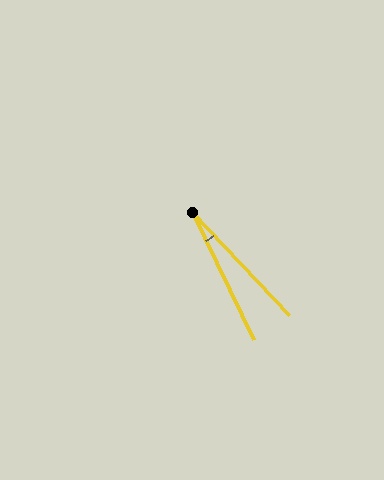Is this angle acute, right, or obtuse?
It is acute.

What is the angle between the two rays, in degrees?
Approximately 18 degrees.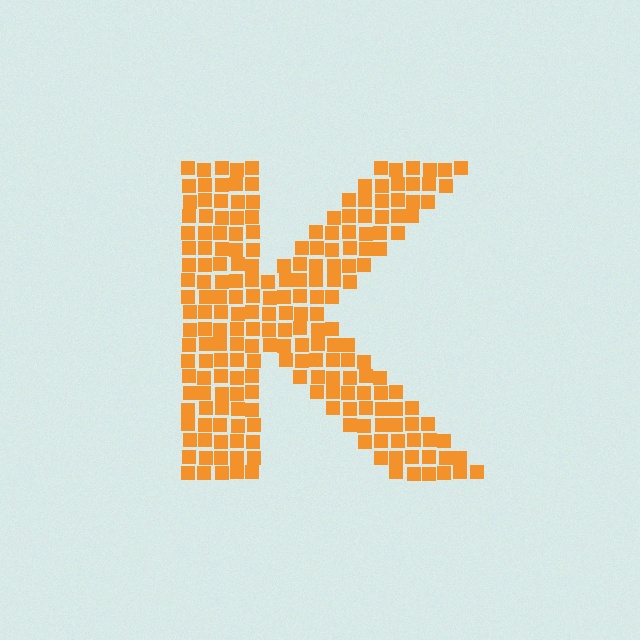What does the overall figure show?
The overall figure shows the letter K.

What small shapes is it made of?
It is made of small squares.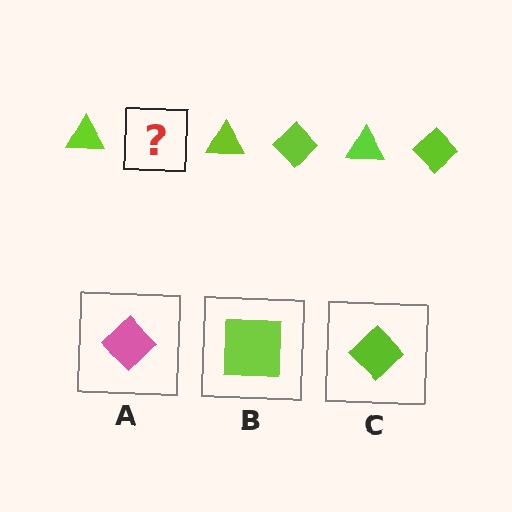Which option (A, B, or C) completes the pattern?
C.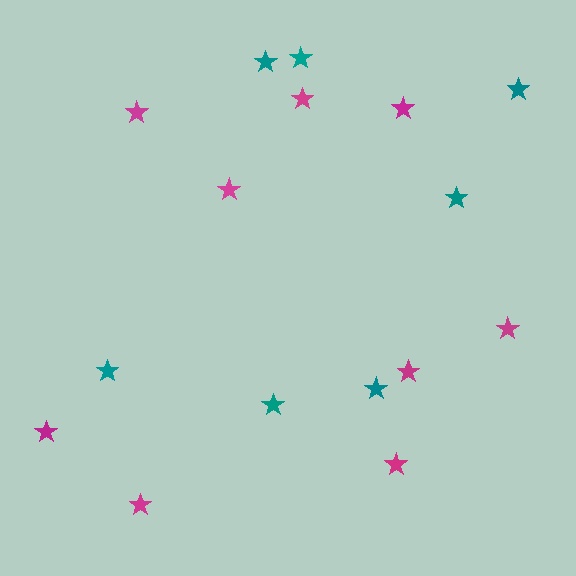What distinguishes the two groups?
There are 2 groups: one group of magenta stars (9) and one group of teal stars (7).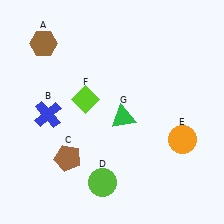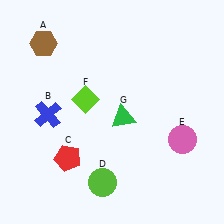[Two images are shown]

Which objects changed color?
C changed from brown to red. E changed from orange to pink.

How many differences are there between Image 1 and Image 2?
There are 2 differences between the two images.